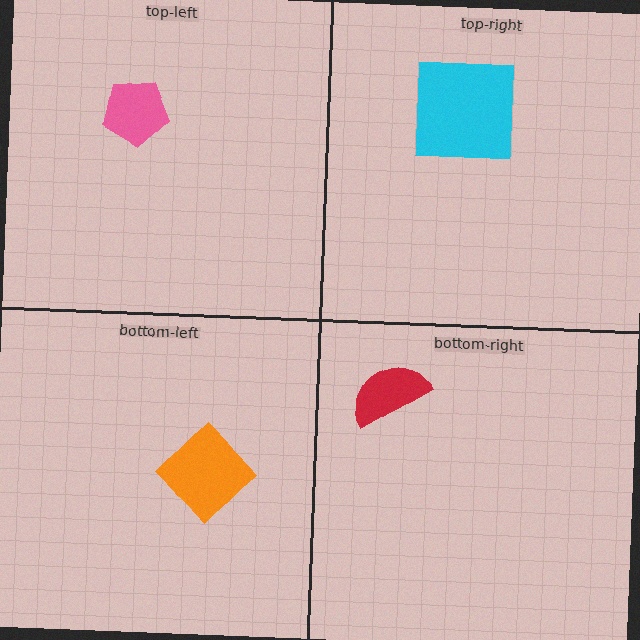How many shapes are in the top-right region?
1.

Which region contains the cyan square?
The top-right region.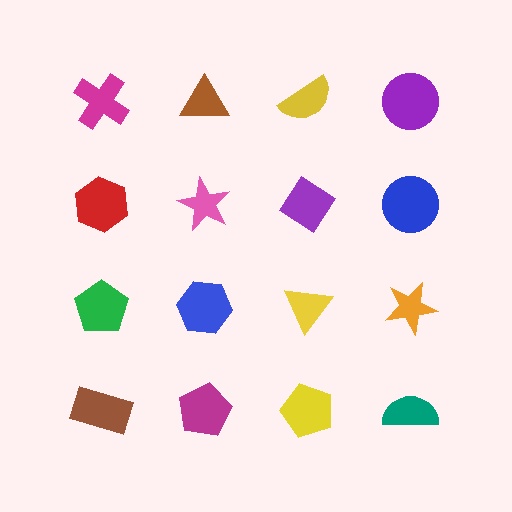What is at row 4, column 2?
A magenta pentagon.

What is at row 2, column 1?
A red hexagon.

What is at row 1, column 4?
A purple circle.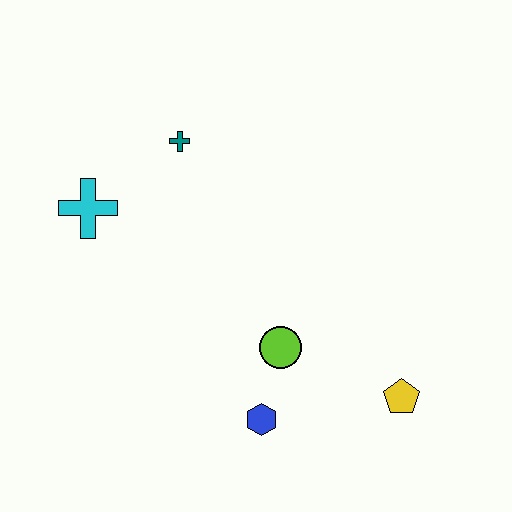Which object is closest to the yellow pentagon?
The lime circle is closest to the yellow pentagon.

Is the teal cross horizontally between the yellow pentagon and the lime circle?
No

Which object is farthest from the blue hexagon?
The teal cross is farthest from the blue hexagon.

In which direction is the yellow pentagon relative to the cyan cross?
The yellow pentagon is to the right of the cyan cross.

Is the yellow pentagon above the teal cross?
No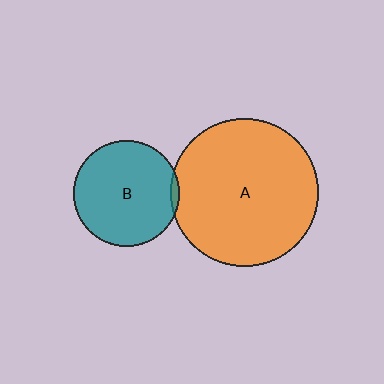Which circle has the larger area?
Circle A (orange).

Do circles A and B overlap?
Yes.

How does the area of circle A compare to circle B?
Approximately 1.9 times.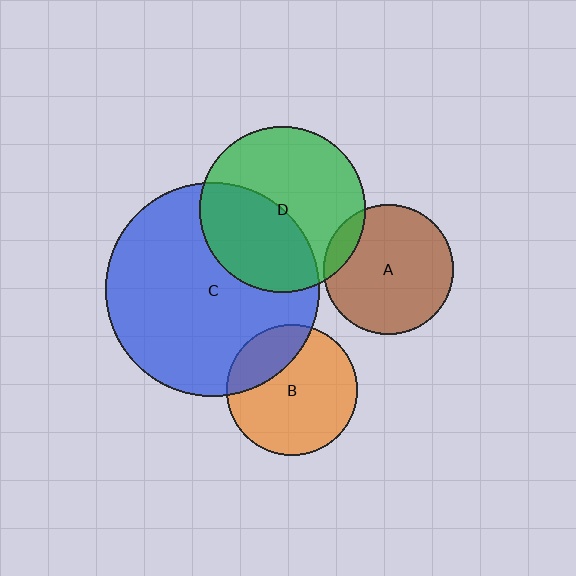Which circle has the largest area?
Circle C (blue).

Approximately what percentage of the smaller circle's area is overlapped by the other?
Approximately 10%.